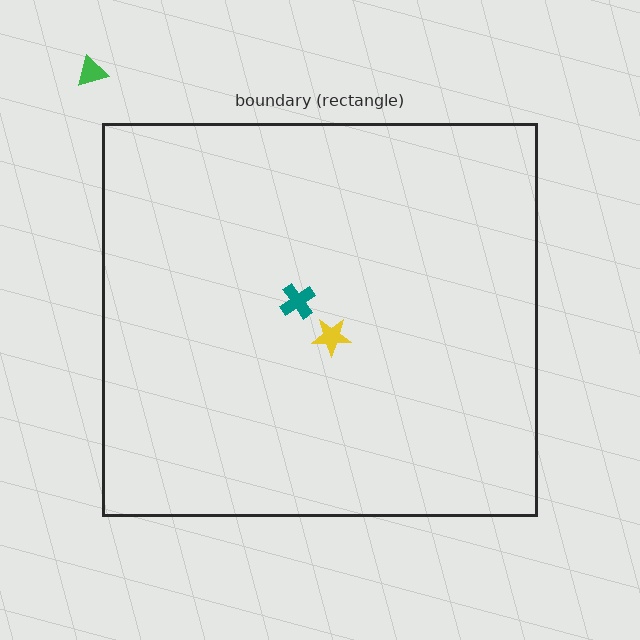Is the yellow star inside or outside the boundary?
Inside.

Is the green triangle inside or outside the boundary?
Outside.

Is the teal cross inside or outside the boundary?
Inside.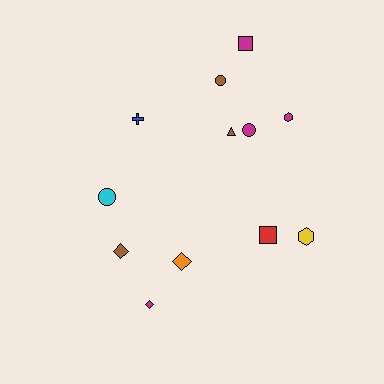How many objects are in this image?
There are 12 objects.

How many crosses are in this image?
There is 1 cross.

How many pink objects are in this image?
There are no pink objects.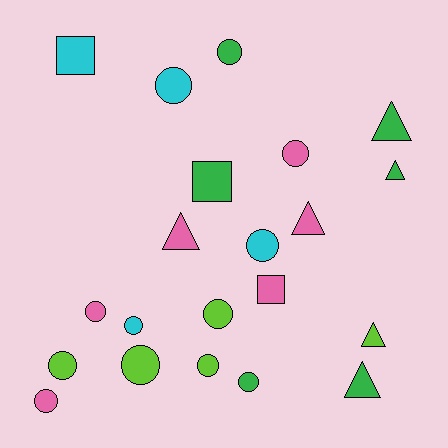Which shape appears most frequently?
Circle, with 12 objects.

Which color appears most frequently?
Green, with 6 objects.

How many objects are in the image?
There are 21 objects.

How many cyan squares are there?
There is 1 cyan square.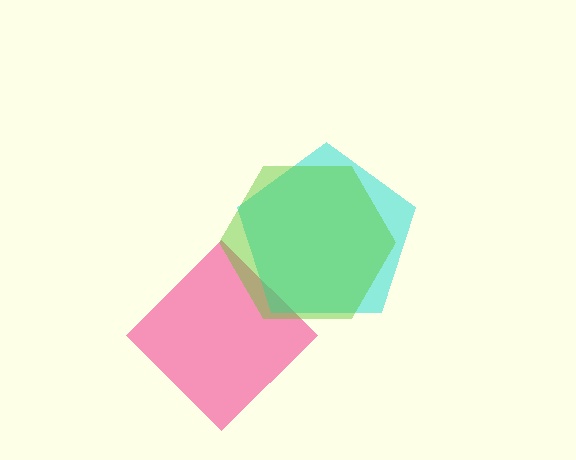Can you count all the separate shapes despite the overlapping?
Yes, there are 3 separate shapes.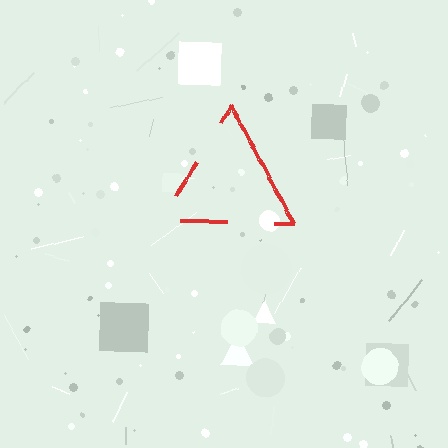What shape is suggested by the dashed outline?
The dashed outline suggests a triangle.